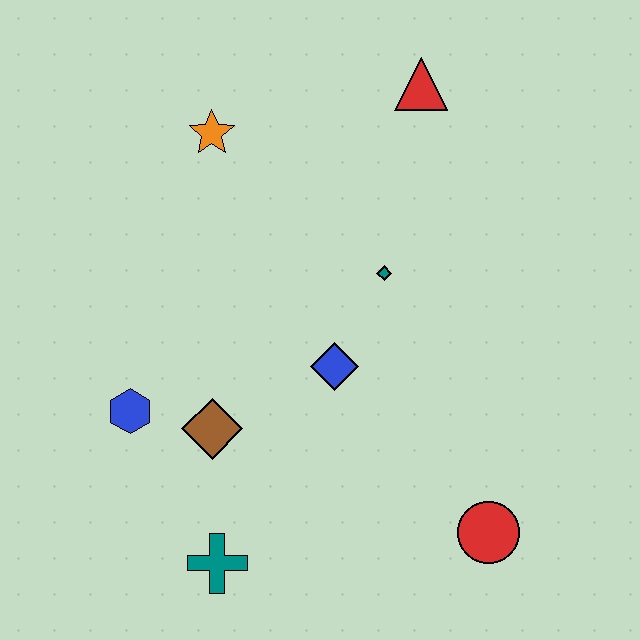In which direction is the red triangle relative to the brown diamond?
The red triangle is above the brown diamond.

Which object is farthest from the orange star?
The red circle is farthest from the orange star.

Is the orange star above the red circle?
Yes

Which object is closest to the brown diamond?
The blue hexagon is closest to the brown diamond.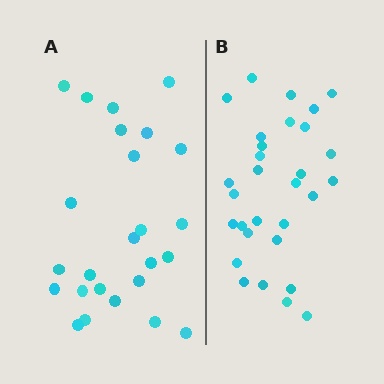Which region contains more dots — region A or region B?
Region B (the right region) has more dots.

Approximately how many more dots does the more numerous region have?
Region B has about 5 more dots than region A.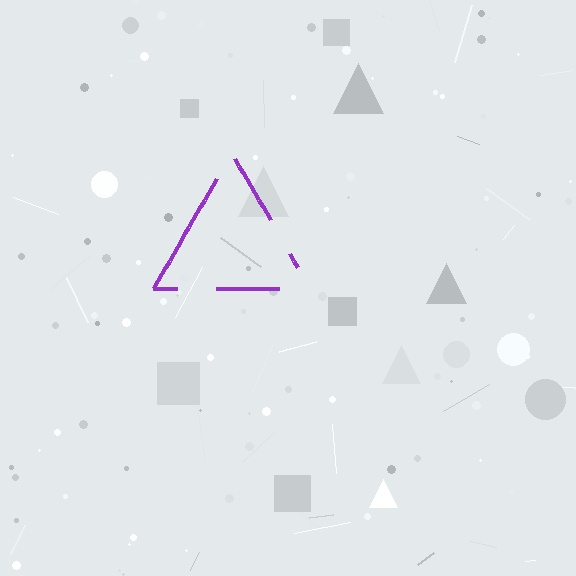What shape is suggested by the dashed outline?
The dashed outline suggests a triangle.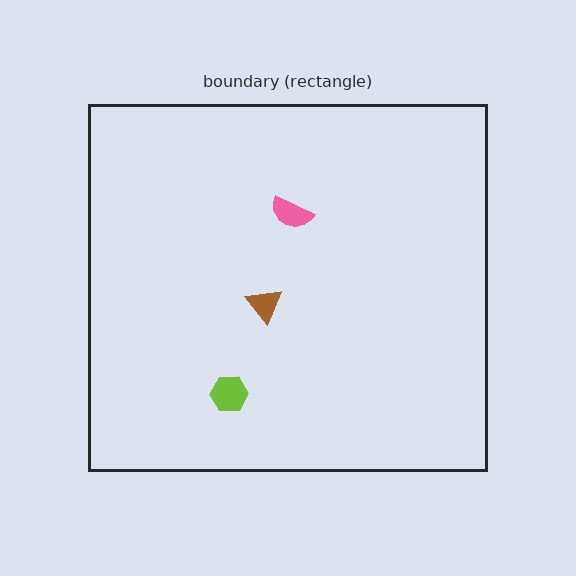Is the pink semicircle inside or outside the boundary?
Inside.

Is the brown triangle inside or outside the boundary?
Inside.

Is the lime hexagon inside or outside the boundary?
Inside.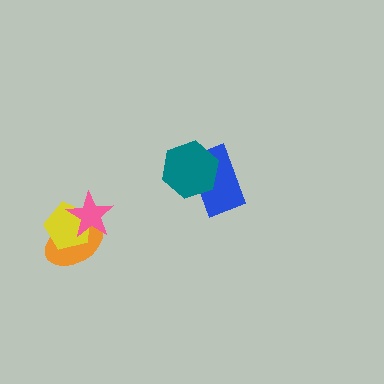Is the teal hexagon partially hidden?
No, no other shape covers it.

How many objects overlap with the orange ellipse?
2 objects overlap with the orange ellipse.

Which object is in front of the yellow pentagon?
The pink star is in front of the yellow pentagon.